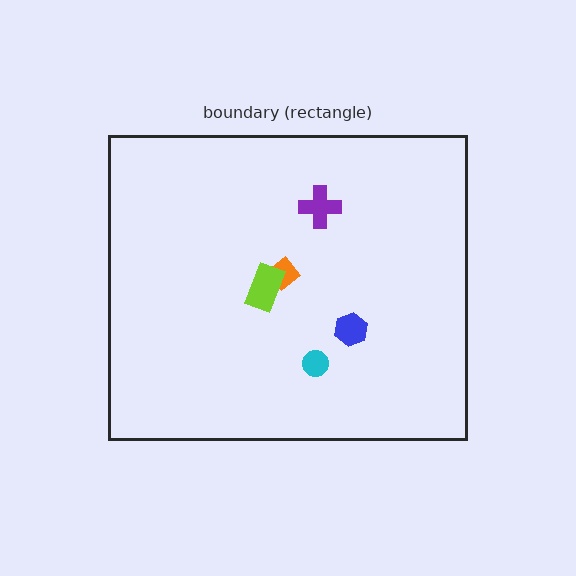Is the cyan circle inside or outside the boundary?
Inside.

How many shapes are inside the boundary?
5 inside, 0 outside.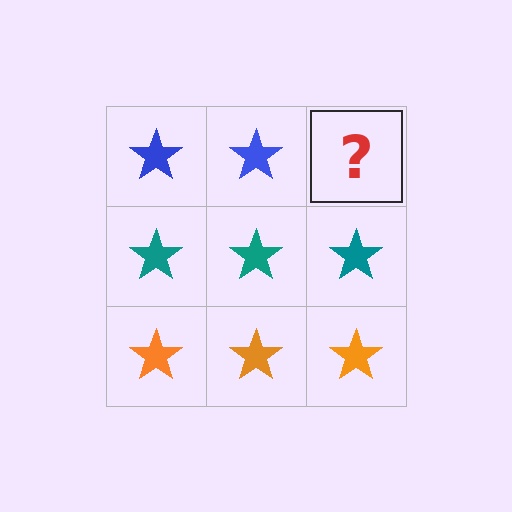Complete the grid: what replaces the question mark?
The question mark should be replaced with a blue star.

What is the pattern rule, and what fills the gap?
The rule is that each row has a consistent color. The gap should be filled with a blue star.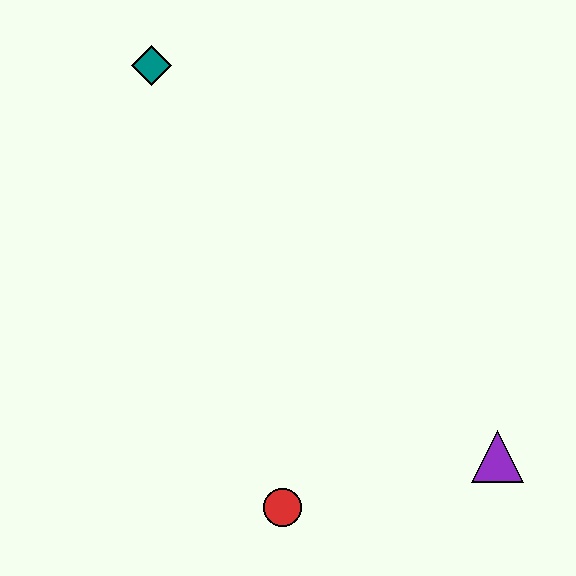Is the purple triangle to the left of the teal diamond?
No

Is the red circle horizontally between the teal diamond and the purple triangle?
Yes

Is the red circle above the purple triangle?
No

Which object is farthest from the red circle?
The teal diamond is farthest from the red circle.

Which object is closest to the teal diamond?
The red circle is closest to the teal diamond.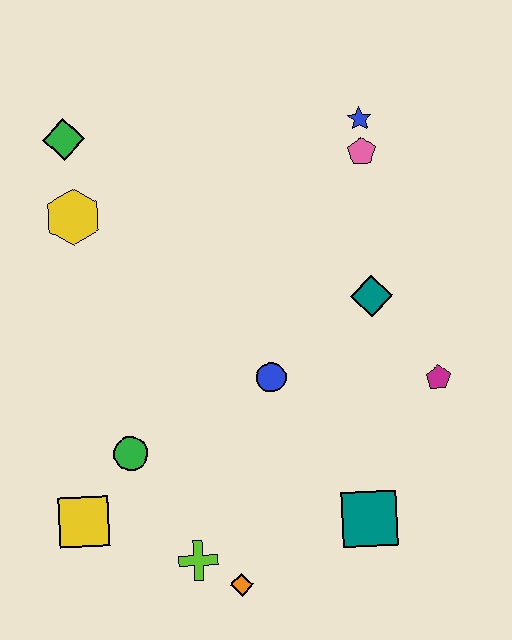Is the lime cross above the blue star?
No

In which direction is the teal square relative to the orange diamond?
The teal square is to the right of the orange diamond.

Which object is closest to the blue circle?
The teal diamond is closest to the blue circle.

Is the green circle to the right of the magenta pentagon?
No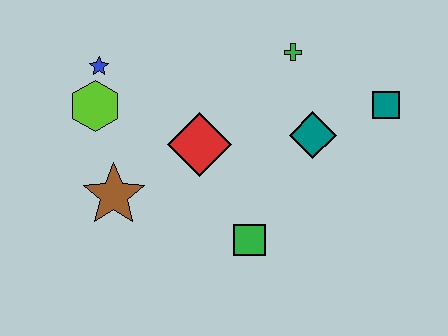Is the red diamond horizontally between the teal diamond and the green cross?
No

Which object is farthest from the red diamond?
The teal square is farthest from the red diamond.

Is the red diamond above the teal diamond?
No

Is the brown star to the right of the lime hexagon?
Yes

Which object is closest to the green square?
The red diamond is closest to the green square.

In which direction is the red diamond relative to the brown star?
The red diamond is to the right of the brown star.